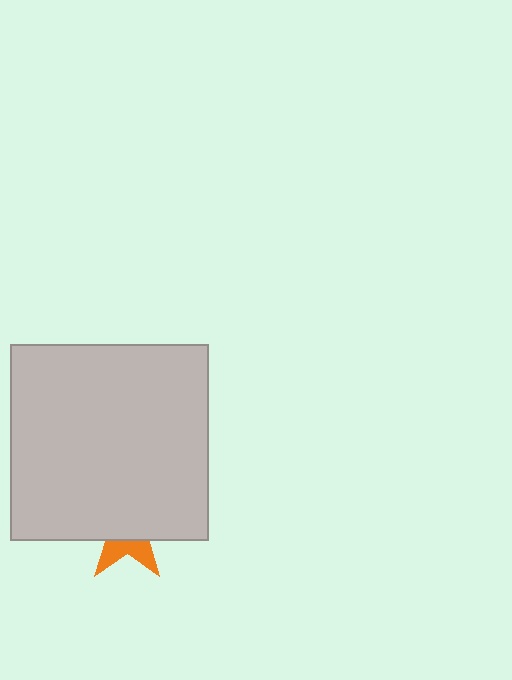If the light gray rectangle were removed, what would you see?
You would see the complete orange star.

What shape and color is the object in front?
The object in front is a light gray rectangle.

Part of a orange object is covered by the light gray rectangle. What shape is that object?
It is a star.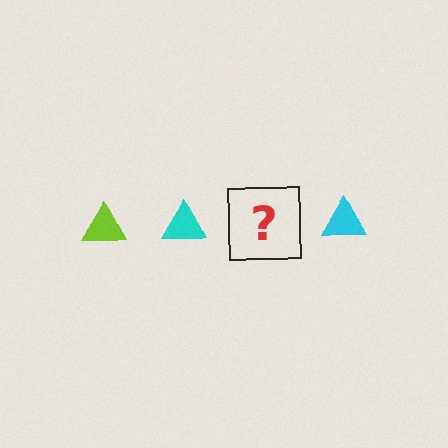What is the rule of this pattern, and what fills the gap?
The rule is that the pattern cycles through lime, cyan triangles. The gap should be filled with a lime triangle.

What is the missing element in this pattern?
The missing element is a lime triangle.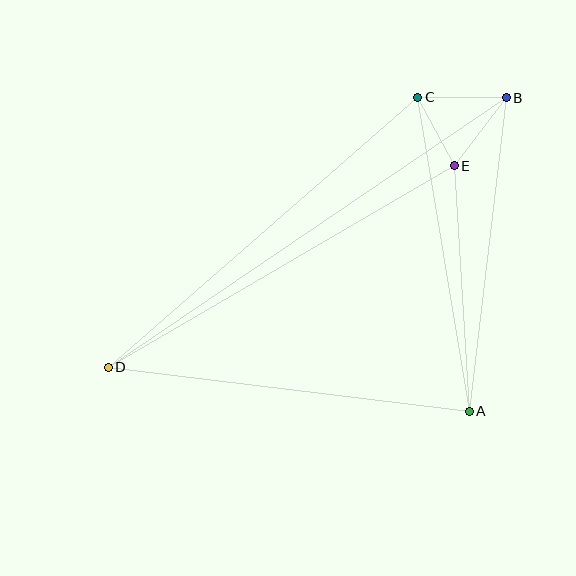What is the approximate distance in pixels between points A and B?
The distance between A and B is approximately 316 pixels.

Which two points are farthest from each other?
Points B and D are farthest from each other.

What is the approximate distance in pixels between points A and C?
The distance between A and C is approximately 318 pixels.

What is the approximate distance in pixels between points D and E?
The distance between D and E is approximately 400 pixels.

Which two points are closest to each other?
Points C and E are closest to each other.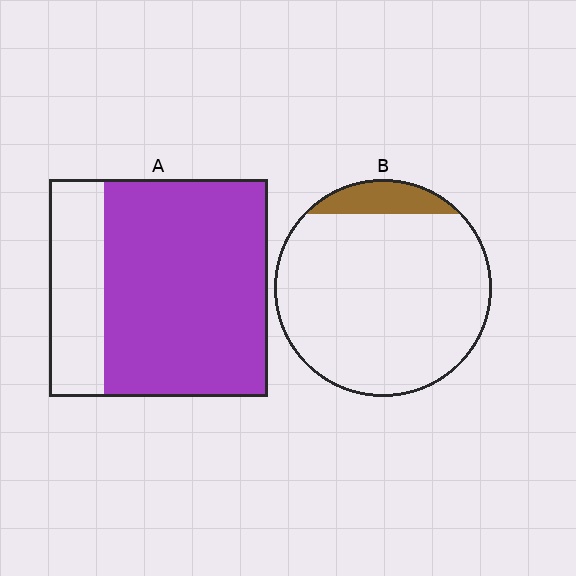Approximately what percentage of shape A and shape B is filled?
A is approximately 75% and B is approximately 10%.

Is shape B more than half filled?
No.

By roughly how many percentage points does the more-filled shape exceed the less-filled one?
By roughly 65 percentage points (A over B).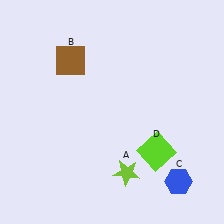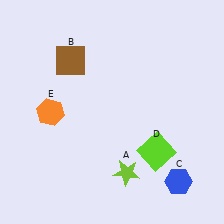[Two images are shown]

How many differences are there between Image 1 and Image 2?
There is 1 difference between the two images.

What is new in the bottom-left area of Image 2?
An orange hexagon (E) was added in the bottom-left area of Image 2.